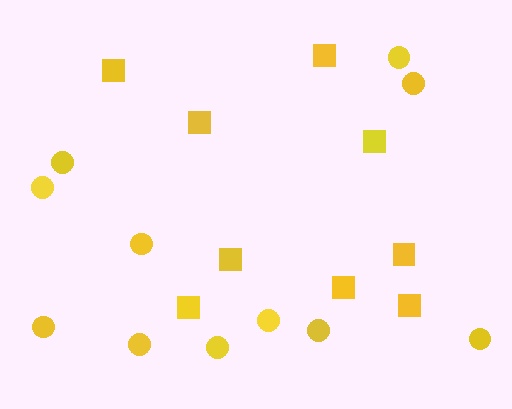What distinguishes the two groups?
There are 2 groups: one group of squares (9) and one group of circles (11).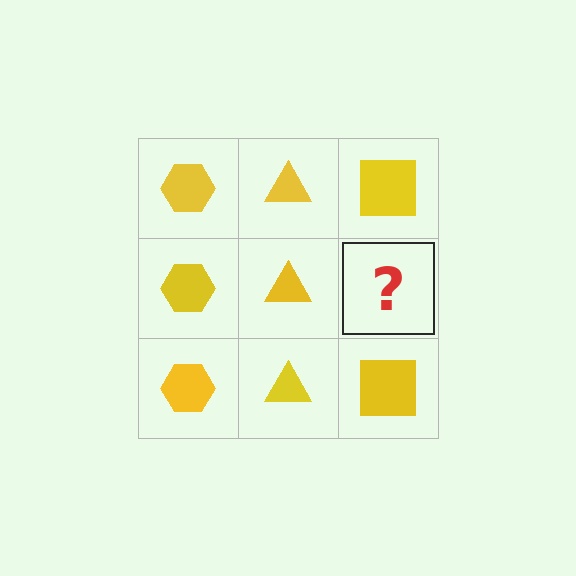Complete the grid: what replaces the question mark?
The question mark should be replaced with a yellow square.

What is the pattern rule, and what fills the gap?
The rule is that each column has a consistent shape. The gap should be filled with a yellow square.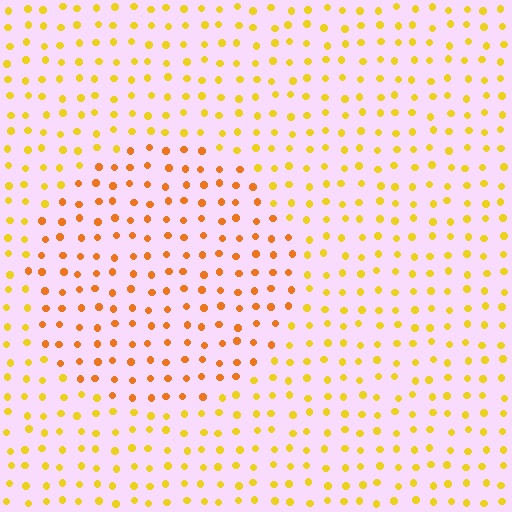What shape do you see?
I see a circle.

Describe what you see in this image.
The image is filled with small yellow elements in a uniform arrangement. A circle-shaped region is visible where the elements are tinted to a slightly different hue, forming a subtle color boundary.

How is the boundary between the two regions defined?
The boundary is defined purely by a slight shift in hue (about 27 degrees). Spacing, size, and orientation are identical on both sides.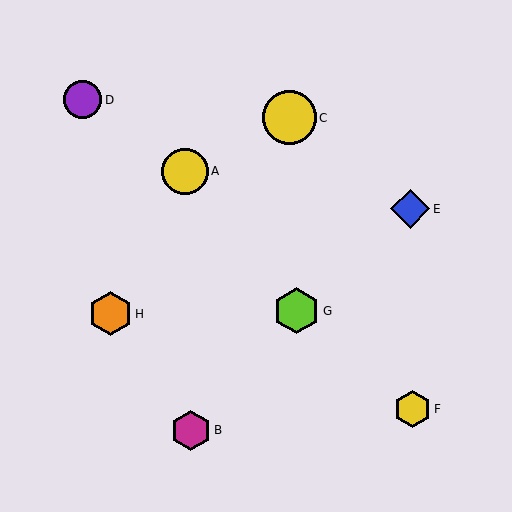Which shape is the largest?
The yellow circle (labeled C) is the largest.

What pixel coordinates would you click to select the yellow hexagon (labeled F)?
Click at (413, 409) to select the yellow hexagon F.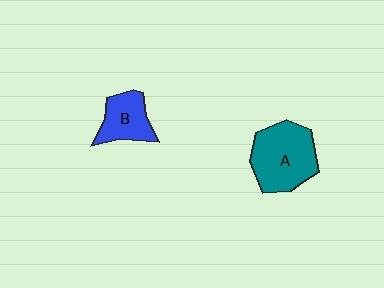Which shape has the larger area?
Shape A (teal).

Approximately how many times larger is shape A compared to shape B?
Approximately 1.7 times.